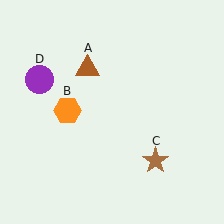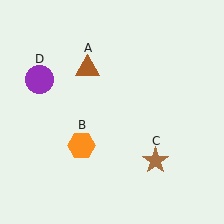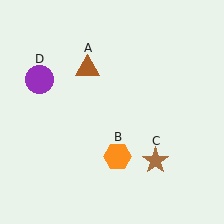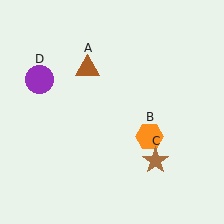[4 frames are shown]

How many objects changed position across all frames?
1 object changed position: orange hexagon (object B).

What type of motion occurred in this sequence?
The orange hexagon (object B) rotated counterclockwise around the center of the scene.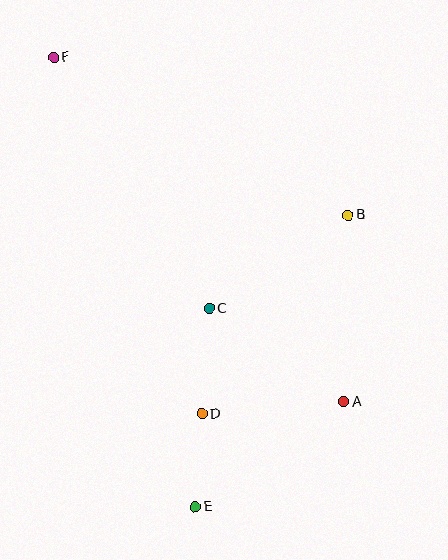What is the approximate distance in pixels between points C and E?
The distance between C and E is approximately 199 pixels.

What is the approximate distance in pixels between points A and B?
The distance between A and B is approximately 187 pixels.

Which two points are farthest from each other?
Points E and F are farthest from each other.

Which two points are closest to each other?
Points D and E are closest to each other.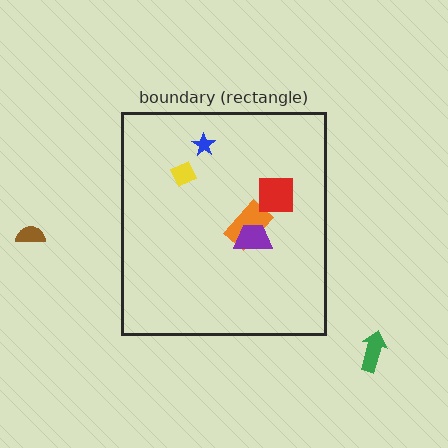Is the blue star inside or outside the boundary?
Inside.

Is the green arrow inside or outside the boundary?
Outside.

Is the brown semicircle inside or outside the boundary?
Outside.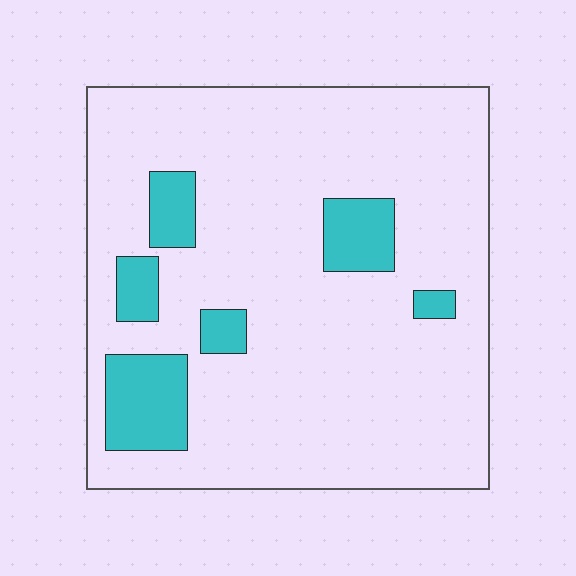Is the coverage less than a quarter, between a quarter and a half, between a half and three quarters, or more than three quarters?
Less than a quarter.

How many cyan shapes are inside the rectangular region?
6.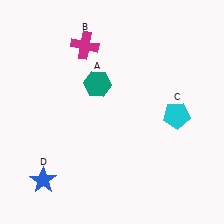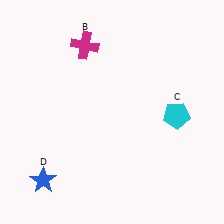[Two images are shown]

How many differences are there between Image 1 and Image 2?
There is 1 difference between the two images.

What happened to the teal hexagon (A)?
The teal hexagon (A) was removed in Image 2. It was in the top-left area of Image 1.